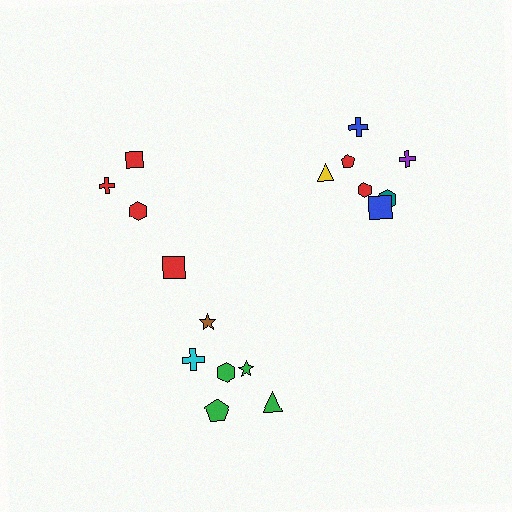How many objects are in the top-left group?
There are 4 objects.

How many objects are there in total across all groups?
There are 17 objects.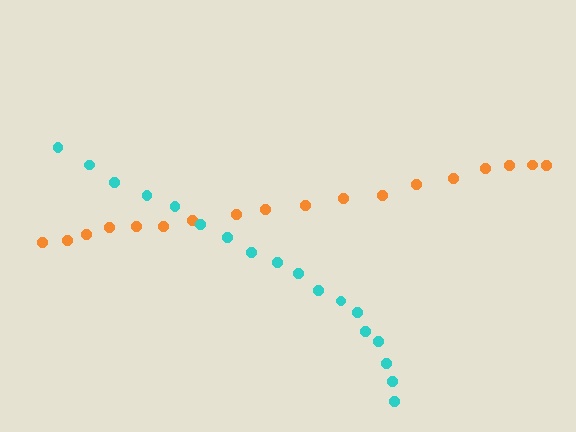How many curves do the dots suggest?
There are 2 distinct paths.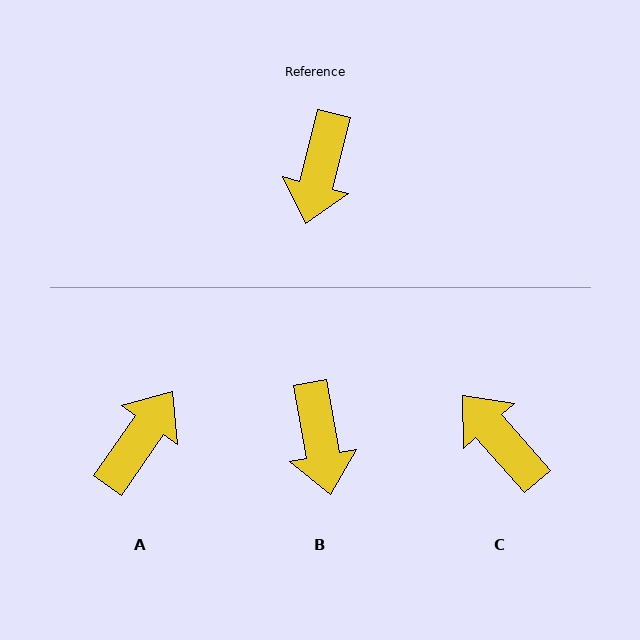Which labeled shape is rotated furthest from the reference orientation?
A, about 160 degrees away.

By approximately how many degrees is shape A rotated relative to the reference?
Approximately 160 degrees counter-clockwise.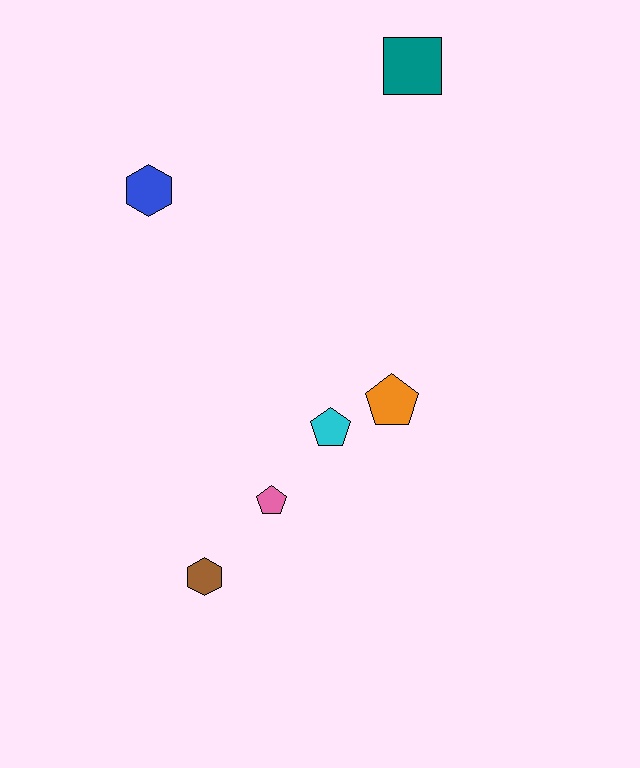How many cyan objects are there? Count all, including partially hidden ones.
There is 1 cyan object.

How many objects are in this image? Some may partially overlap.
There are 6 objects.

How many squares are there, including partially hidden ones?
There is 1 square.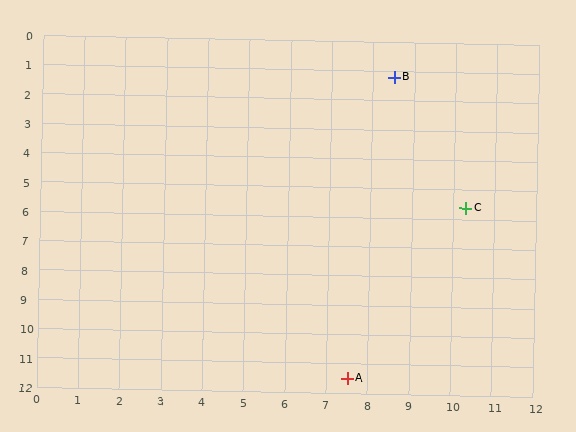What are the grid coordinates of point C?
Point C is at approximately (10.3, 5.6).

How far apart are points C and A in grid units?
Points C and A are about 6.5 grid units apart.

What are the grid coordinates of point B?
Point B is at approximately (8.5, 1.2).